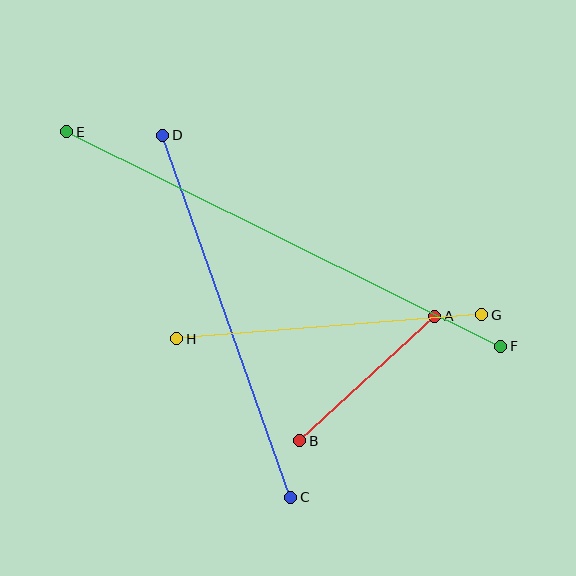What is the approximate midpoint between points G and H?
The midpoint is at approximately (329, 327) pixels.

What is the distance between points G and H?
The distance is approximately 306 pixels.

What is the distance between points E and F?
The distance is approximately 484 pixels.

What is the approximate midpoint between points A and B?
The midpoint is at approximately (367, 379) pixels.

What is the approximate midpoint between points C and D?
The midpoint is at approximately (227, 316) pixels.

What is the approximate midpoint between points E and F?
The midpoint is at approximately (284, 239) pixels.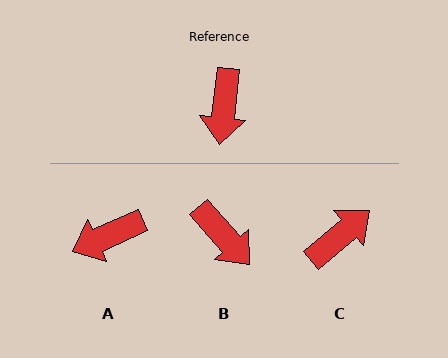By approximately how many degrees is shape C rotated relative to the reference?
Approximately 137 degrees counter-clockwise.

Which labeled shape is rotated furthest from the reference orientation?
C, about 137 degrees away.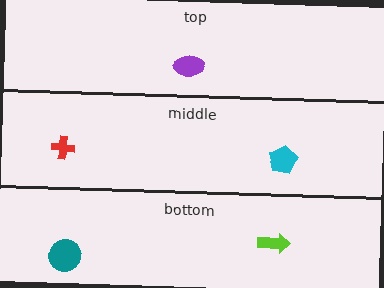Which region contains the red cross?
The middle region.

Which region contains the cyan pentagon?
The middle region.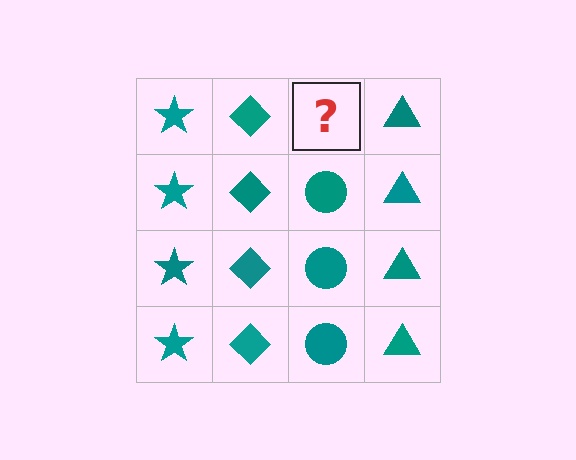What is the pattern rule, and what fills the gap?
The rule is that each column has a consistent shape. The gap should be filled with a teal circle.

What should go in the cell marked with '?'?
The missing cell should contain a teal circle.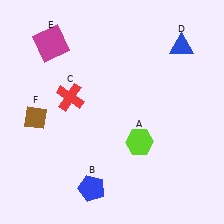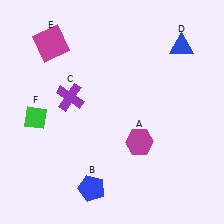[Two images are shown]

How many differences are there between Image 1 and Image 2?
There are 3 differences between the two images.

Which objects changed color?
A changed from lime to magenta. C changed from red to purple. F changed from brown to green.